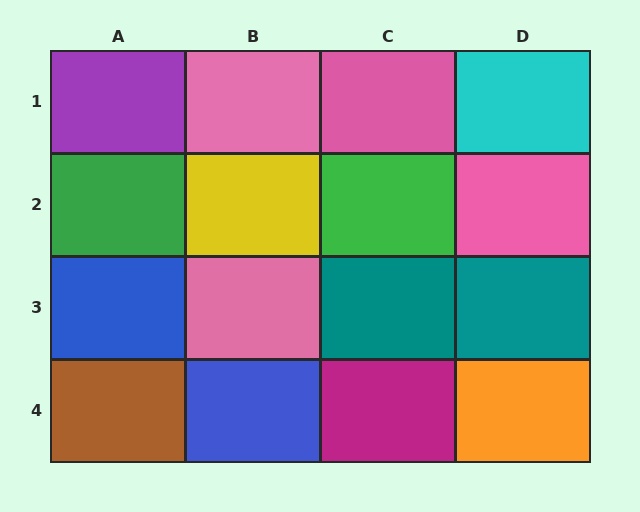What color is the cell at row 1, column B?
Pink.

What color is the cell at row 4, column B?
Blue.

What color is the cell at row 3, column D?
Teal.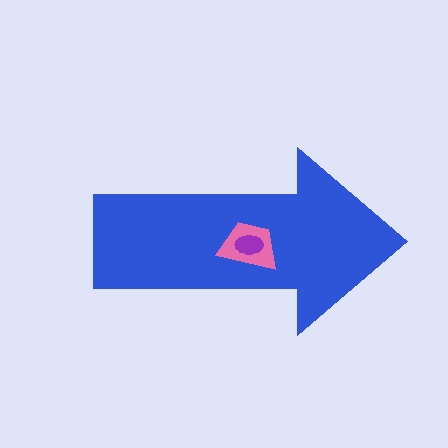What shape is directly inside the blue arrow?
The pink trapezoid.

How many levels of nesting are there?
3.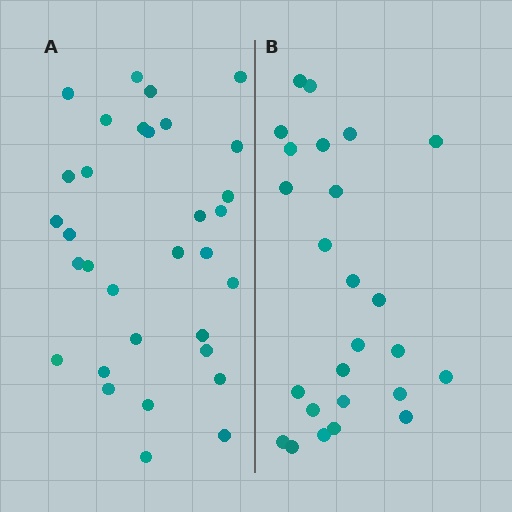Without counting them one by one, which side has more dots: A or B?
Region A (the left region) has more dots.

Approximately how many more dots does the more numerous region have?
Region A has roughly 8 or so more dots than region B.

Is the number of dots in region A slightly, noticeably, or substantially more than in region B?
Region A has noticeably more, but not dramatically so. The ratio is roughly 1.3 to 1.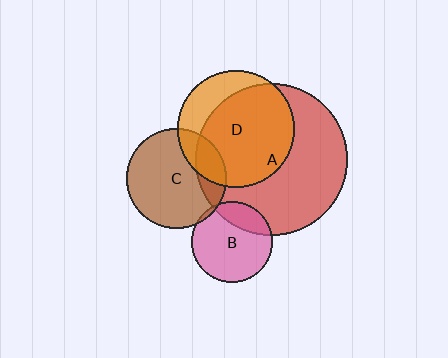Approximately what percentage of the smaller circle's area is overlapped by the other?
Approximately 5%.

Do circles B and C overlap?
Yes.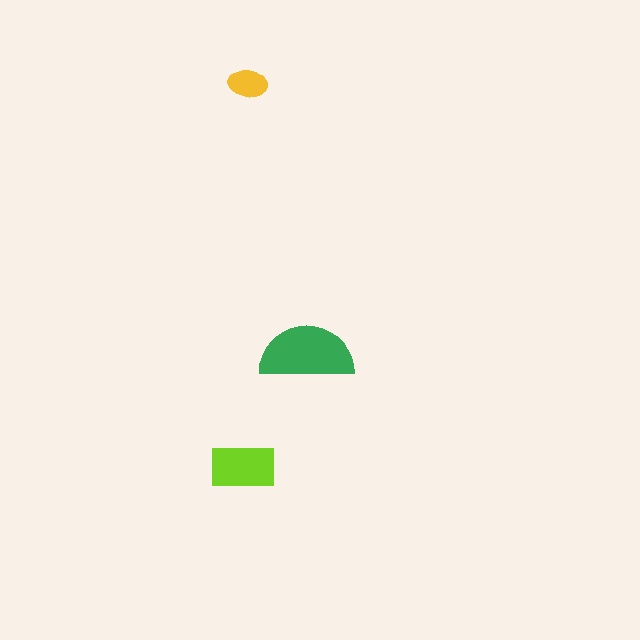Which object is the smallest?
The yellow ellipse.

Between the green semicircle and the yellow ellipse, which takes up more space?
The green semicircle.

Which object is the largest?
The green semicircle.